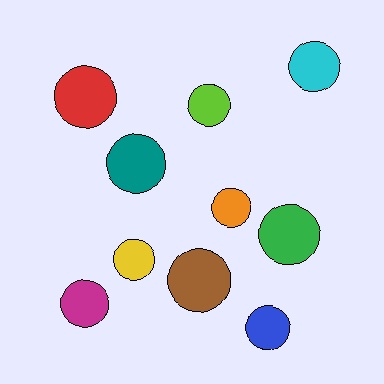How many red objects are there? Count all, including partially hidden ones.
There is 1 red object.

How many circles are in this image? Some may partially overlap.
There are 10 circles.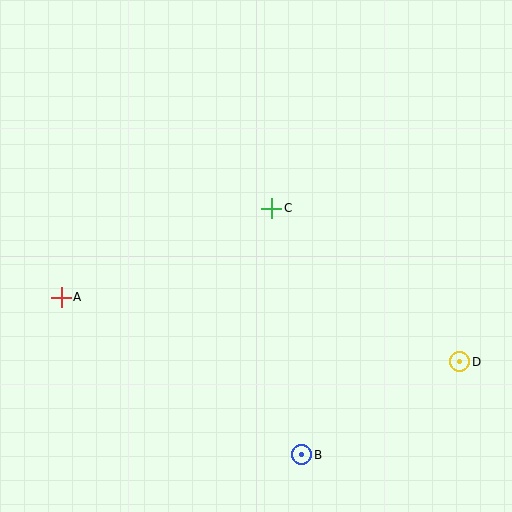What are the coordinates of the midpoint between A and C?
The midpoint between A and C is at (166, 253).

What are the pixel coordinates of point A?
Point A is at (61, 297).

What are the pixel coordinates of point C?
Point C is at (272, 208).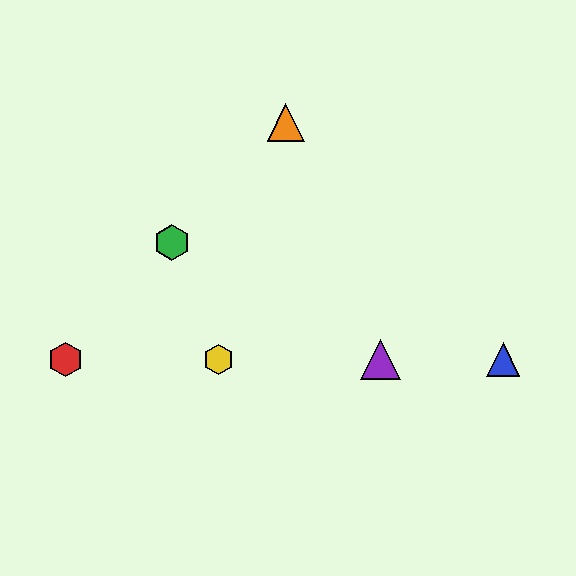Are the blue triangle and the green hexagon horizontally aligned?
No, the blue triangle is at y≈360 and the green hexagon is at y≈242.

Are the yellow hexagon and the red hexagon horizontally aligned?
Yes, both are at y≈360.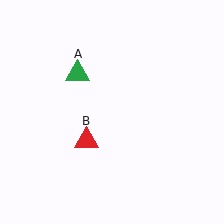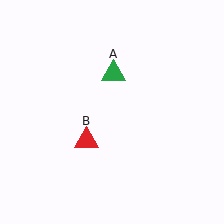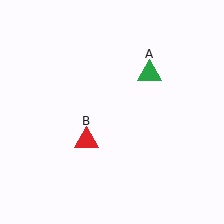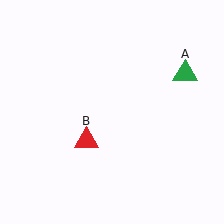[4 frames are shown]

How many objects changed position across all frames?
1 object changed position: green triangle (object A).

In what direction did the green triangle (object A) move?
The green triangle (object A) moved right.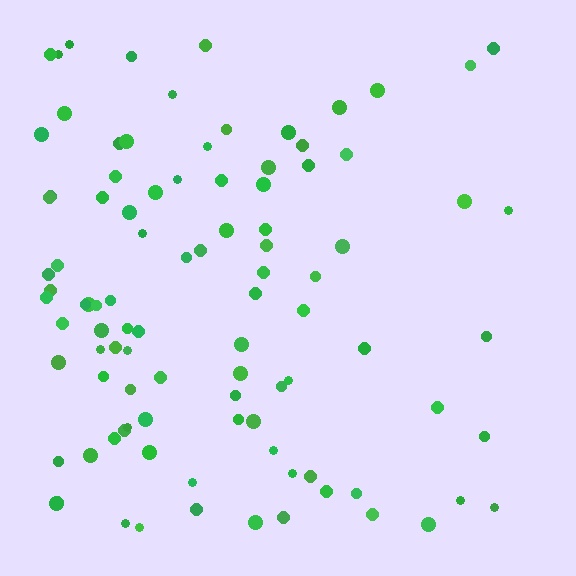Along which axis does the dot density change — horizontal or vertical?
Horizontal.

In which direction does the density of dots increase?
From right to left, with the left side densest.